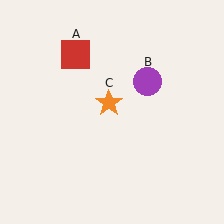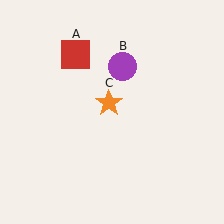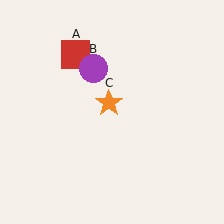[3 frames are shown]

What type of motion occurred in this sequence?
The purple circle (object B) rotated counterclockwise around the center of the scene.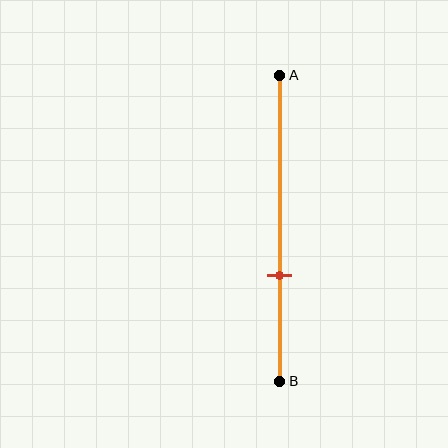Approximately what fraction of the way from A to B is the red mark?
The red mark is approximately 65% of the way from A to B.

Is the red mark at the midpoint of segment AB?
No, the mark is at about 65% from A, not at the 50% midpoint.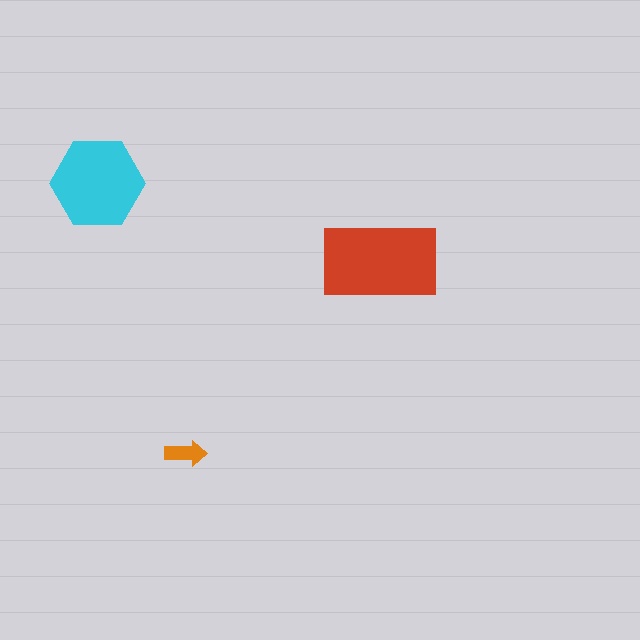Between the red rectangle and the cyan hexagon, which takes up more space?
The red rectangle.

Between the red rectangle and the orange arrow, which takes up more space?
The red rectangle.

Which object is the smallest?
The orange arrow.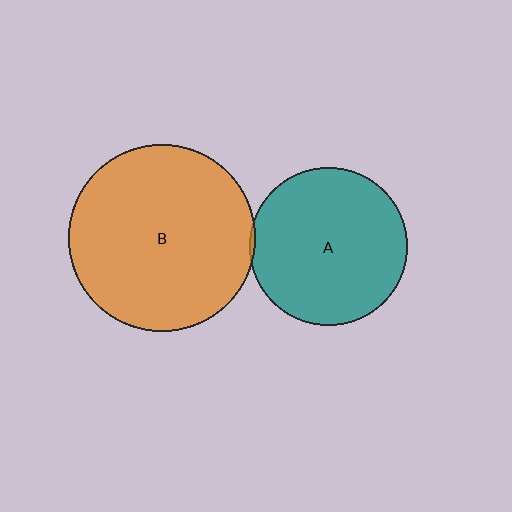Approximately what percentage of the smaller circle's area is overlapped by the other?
Approximately 5%.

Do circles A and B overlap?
Yes.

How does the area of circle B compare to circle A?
Approximately 1.4 times.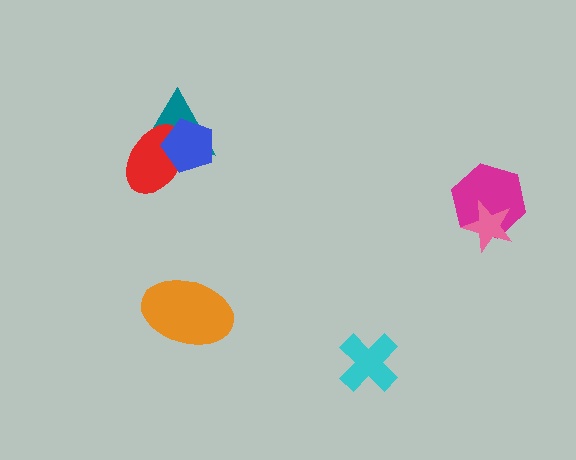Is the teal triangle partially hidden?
Yes, it is partially covered by another shape.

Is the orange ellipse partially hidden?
No, no other shape covers it.